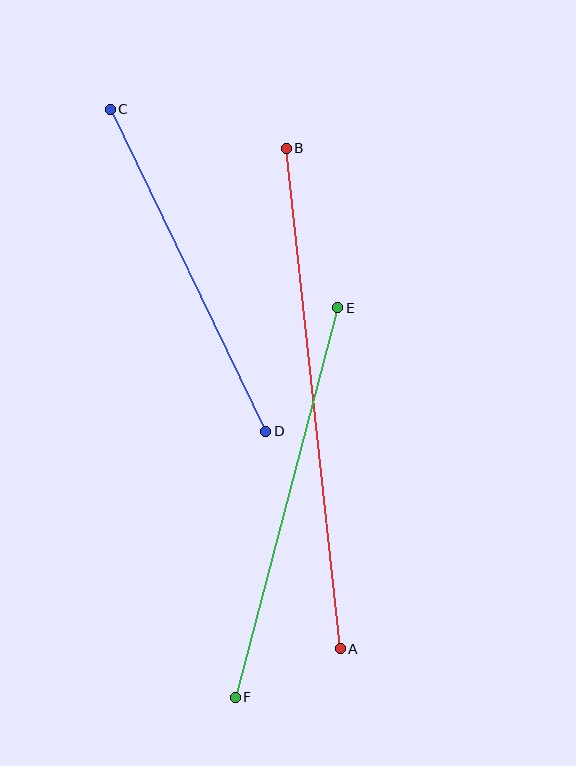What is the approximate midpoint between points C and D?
The midpoint is at approximately (188, 270) pixels.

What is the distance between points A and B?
The distance is approximately 503 pixels.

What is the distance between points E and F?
The distance is approximately 403 pixels.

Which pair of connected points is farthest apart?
Points A and B are farthest apart.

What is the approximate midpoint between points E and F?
The midpoint is at approximately (286, 502) pixels.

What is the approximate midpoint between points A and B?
The midpoint is at approximately (313, 398) pixels.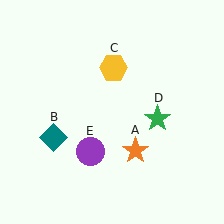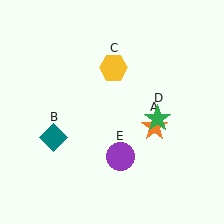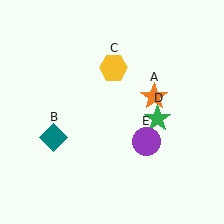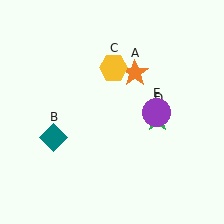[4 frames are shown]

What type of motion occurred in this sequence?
The orange star (object A), purple circle (object E) rotated counterclockwise around the center of the scene.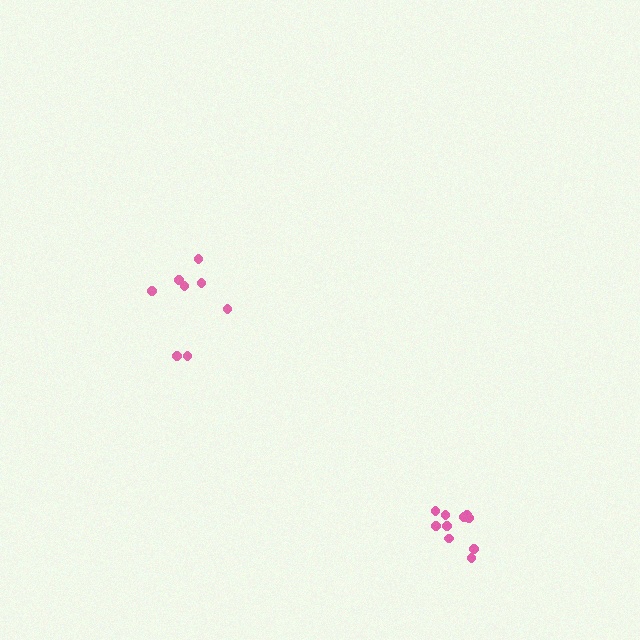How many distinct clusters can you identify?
There are 2 distinct clusters.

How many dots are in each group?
Group 1: 8 dots, Group 2: 10 dots (18 total).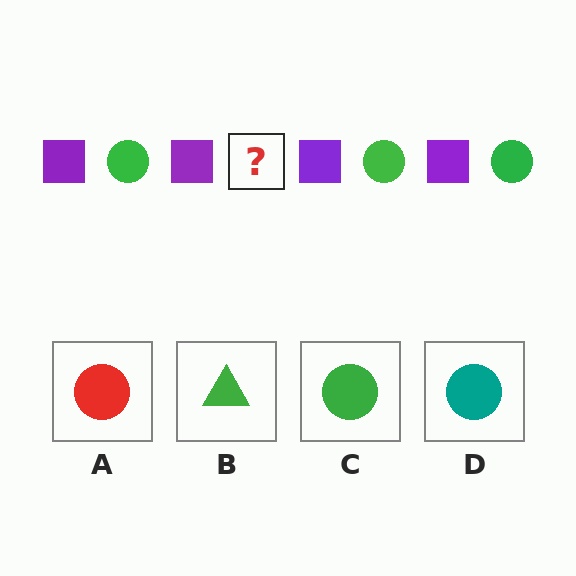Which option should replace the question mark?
Option C.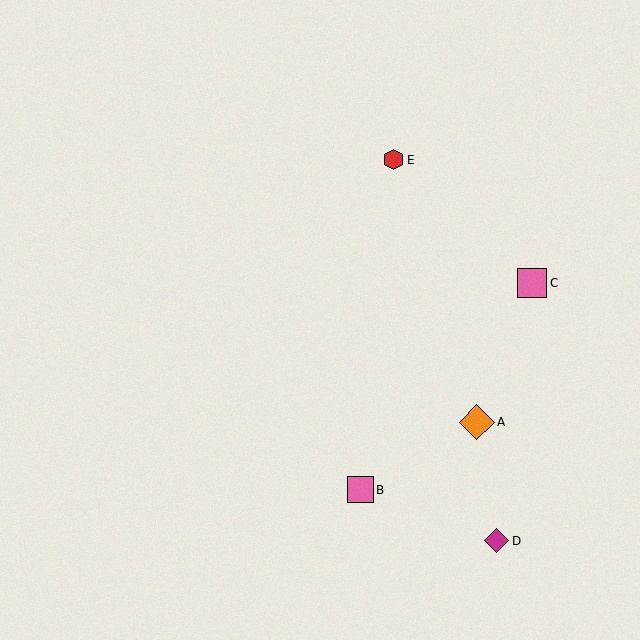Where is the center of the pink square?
The center of the pink square is at (532, 283).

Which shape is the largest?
The orange diamond (labeled A) is the largest.